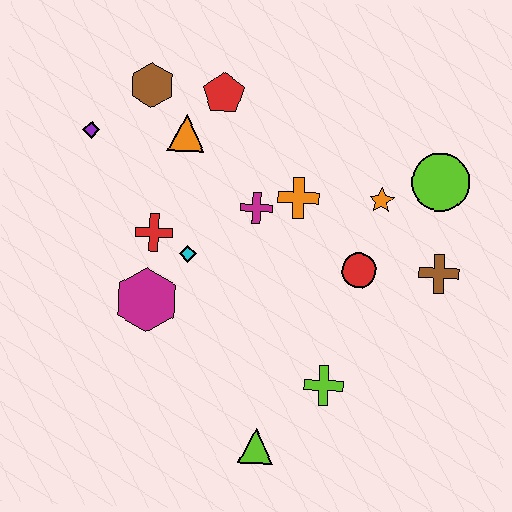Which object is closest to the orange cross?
The magenta cross is closest to the orange cross.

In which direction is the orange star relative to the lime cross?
The orange star is above the lime cross.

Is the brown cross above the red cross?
No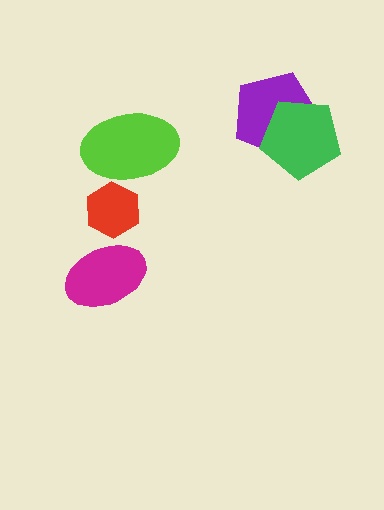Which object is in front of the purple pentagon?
The green pentagon is in front of the purple pentagon.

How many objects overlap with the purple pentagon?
1 object overlaps with the purple pentagon.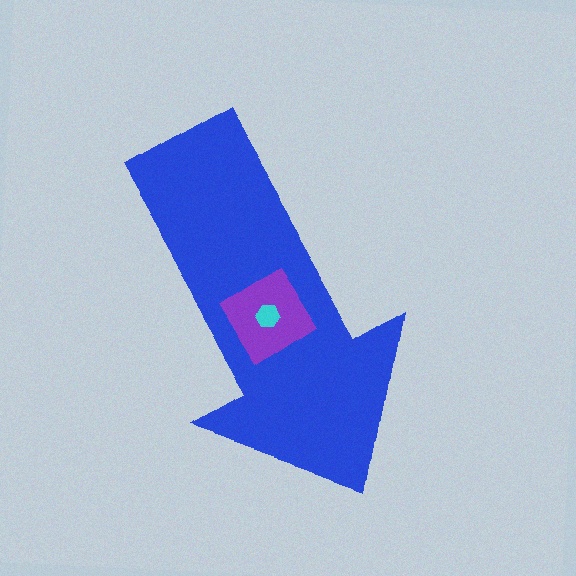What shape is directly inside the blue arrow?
The purple diamond.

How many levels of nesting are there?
3.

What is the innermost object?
The cyan hexagon.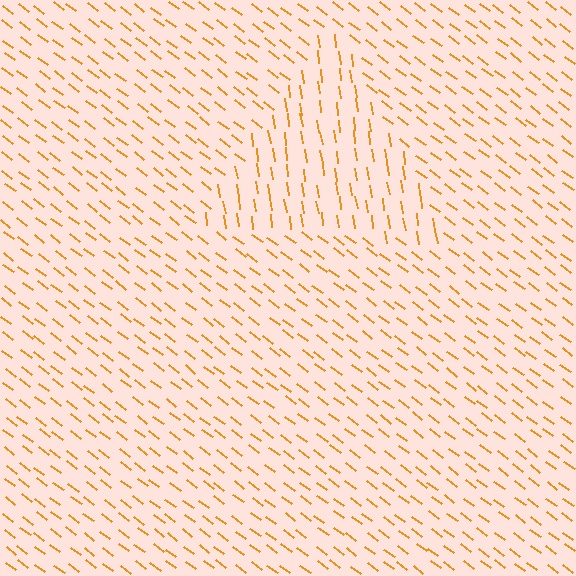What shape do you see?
I see a triangle.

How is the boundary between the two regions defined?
The boundary is defined purely by a change in line orientation (approximately 45 degrees difference). All lines are the same color and thickness.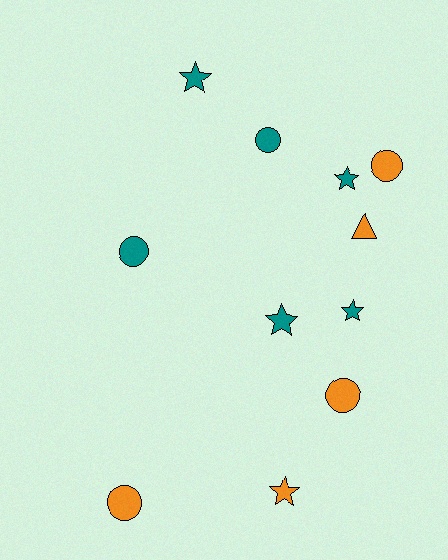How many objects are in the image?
There are 11 objects.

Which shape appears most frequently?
Circle, with 5 objects.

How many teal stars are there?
There are 4 teal stars.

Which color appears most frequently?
Teal, with 6 objects.